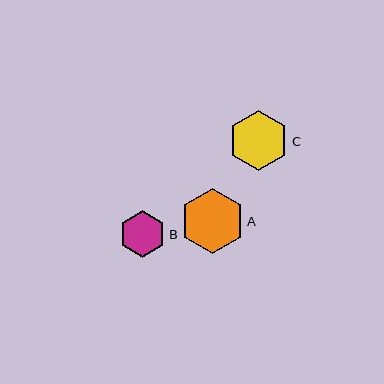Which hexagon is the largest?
Hexagon A is the largest with a size of approximately 64 pixels.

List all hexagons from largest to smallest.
From largest to smallest: A, C, B.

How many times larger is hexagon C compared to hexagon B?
Hexagon C is approximately 1.3 times the size of hexagon B.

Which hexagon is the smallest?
Hexagon B is the smallest with a size of approximately 47 pixels.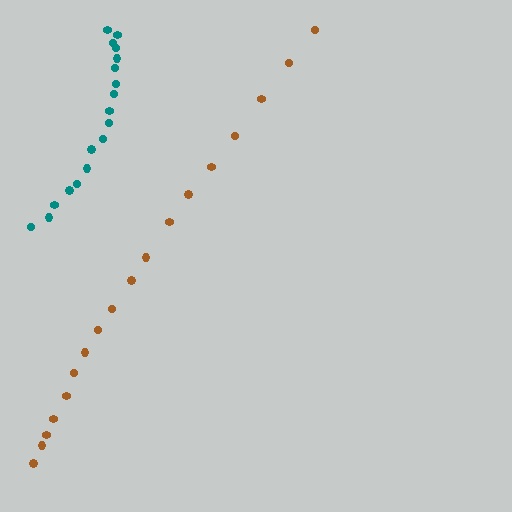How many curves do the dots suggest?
There are 2 distinct paths.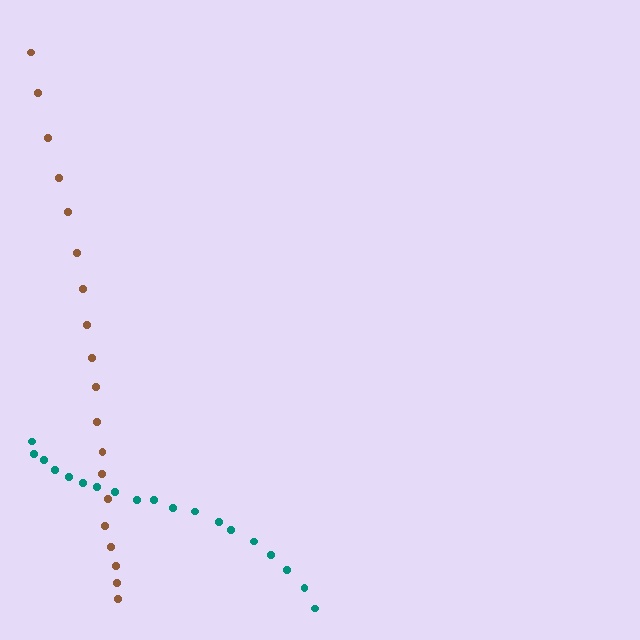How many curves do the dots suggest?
There are 2 distinct paths.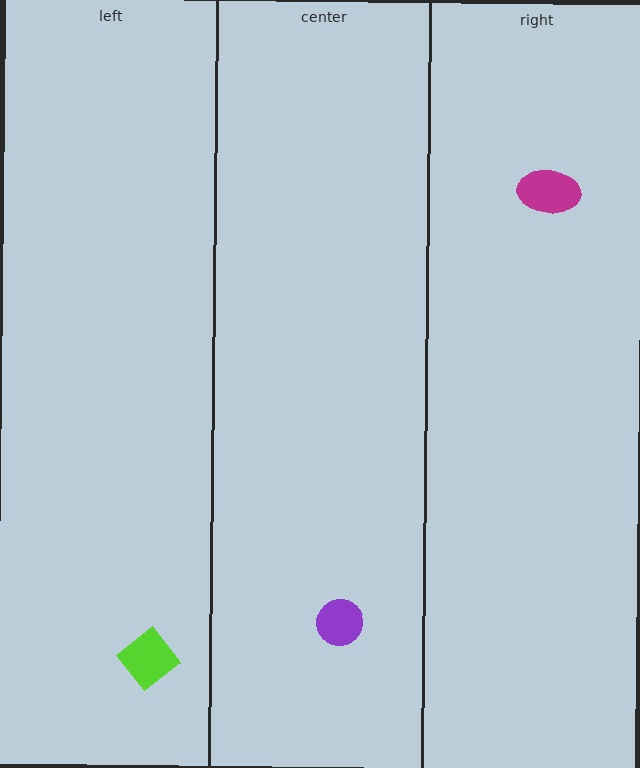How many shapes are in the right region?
1.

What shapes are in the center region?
The purple circle.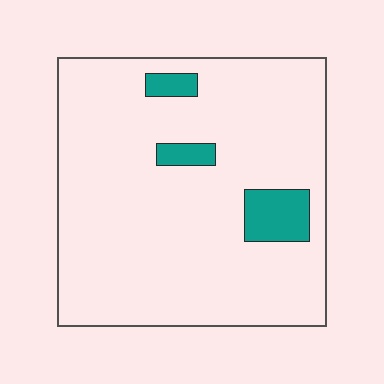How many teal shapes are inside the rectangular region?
3.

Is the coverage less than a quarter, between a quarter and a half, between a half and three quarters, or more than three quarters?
Less than a quarter.